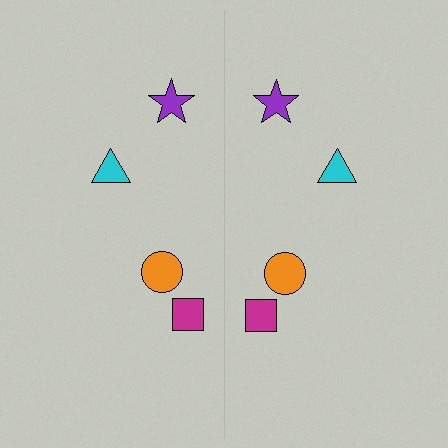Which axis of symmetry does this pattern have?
The pattern has a vertical axis of symmetry running through the center of the image.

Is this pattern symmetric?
Yes, this pattern has bilateral (reflection) symmetry.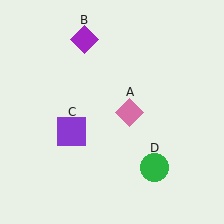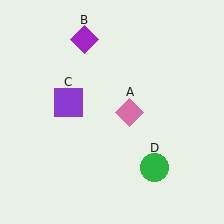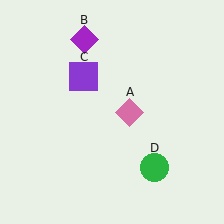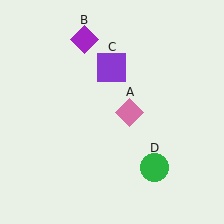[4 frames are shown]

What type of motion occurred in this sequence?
The purple square (object C) rotated clockwise around the center of the scene.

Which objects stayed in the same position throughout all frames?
Pink diamond (object A) and purple diamond (object B) and green circle (object D) remained stationary.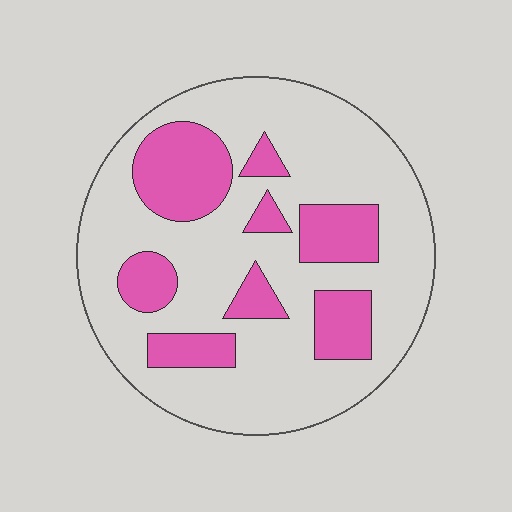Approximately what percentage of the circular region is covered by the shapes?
Approximately 25%.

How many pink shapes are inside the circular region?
8.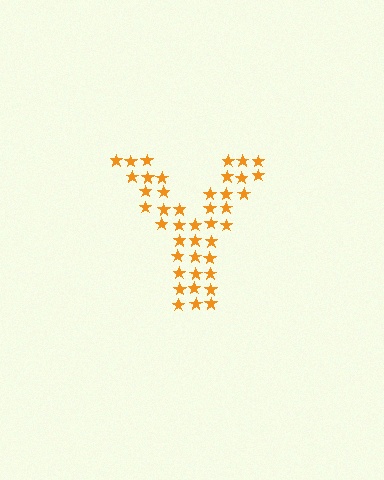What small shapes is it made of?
It is made of small stars.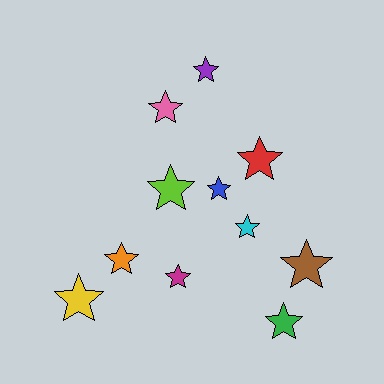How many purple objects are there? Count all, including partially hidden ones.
There is 1 purple object.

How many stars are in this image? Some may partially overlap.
There are 11 stars.